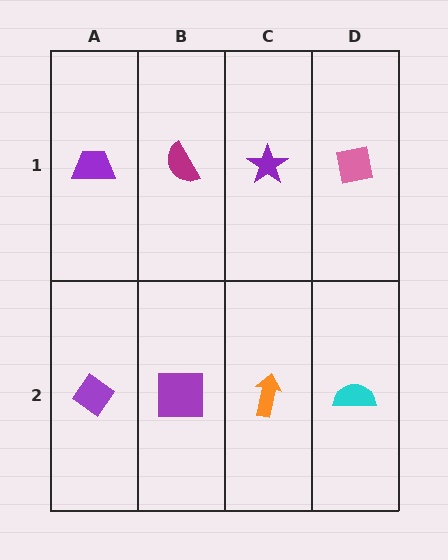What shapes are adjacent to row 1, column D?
A cyan semicircle (row 2, column D), a purple star (row 1, column C).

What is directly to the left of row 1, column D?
A purple star.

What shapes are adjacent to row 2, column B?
A magenta semicircle (row 1, column B), a purple diamond (row 2, column A), an orange arrow (row 2, column C).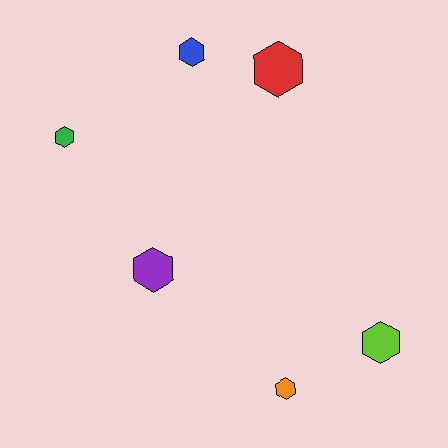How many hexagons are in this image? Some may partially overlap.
There are 6 hexagons.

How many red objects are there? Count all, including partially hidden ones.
There is 1 red object.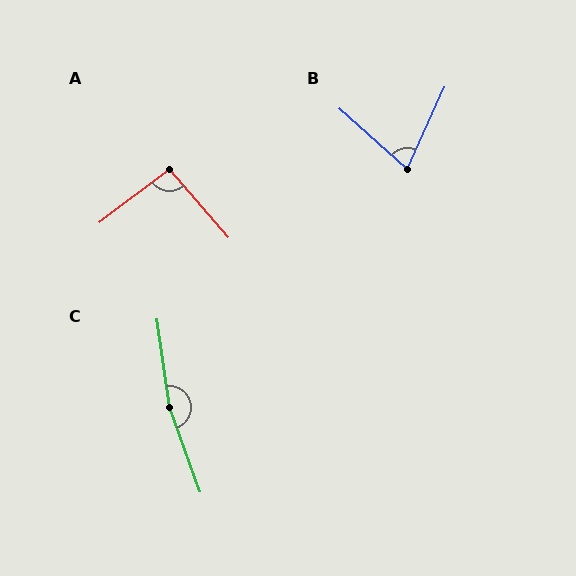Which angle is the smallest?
B, at approximately 73 degrees.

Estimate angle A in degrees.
Approximately 94 degrees.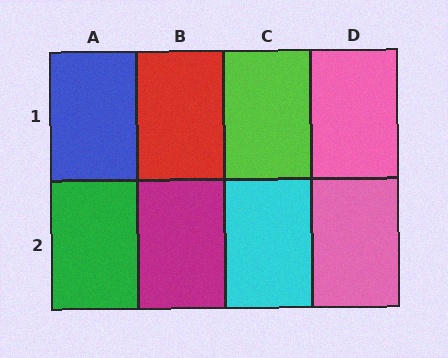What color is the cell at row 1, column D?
Pink.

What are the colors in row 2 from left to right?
Green, magenta, cyan, pink.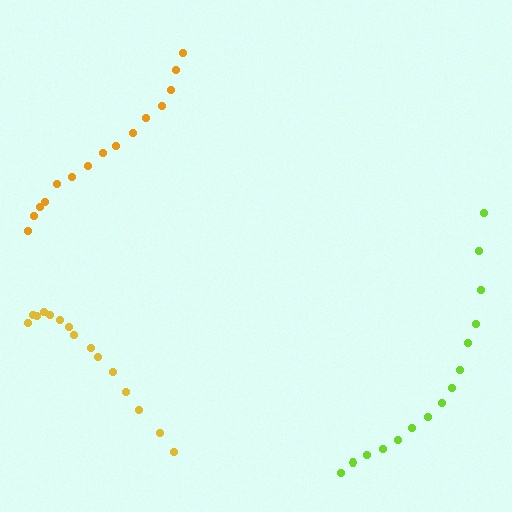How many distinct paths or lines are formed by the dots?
There are 3 distinct paths.